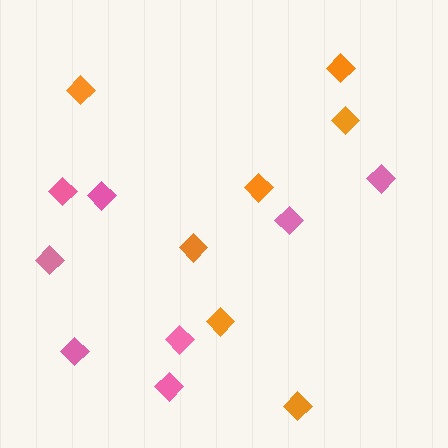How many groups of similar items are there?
There are 2 groups: one group of pink diamonds (8) and one group of orange diamonds (7).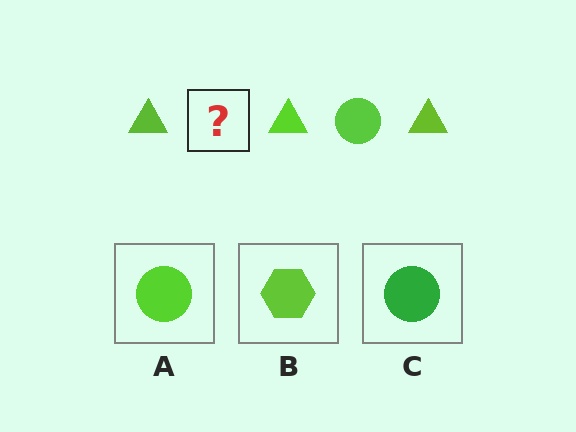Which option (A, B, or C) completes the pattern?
A.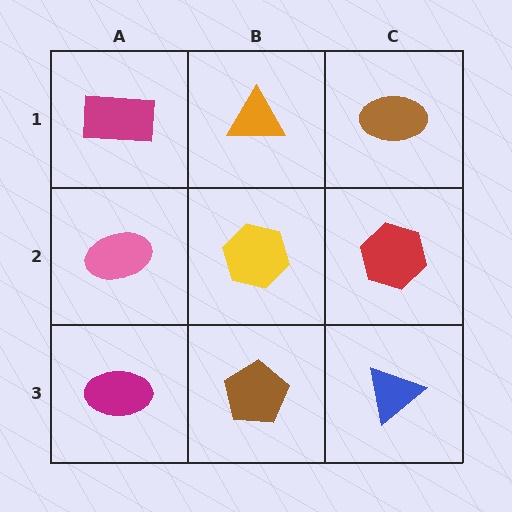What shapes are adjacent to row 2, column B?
An orange triangle (row 1, column B), a brown pentagon (row 3, column B), a pink ellipse (row 2, column A), a red hexagon (row 2, column C).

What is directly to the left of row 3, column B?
A magenta ellipse.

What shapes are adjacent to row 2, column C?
A brown ellipse (row 1, column C), a blue triangle (row 3, column C), a yellow hexagon (row 2, column B).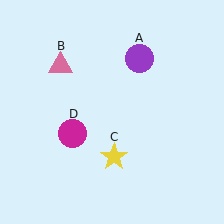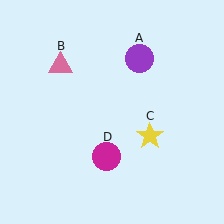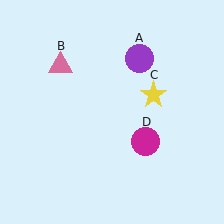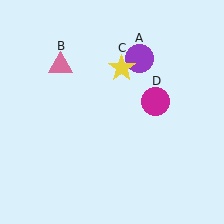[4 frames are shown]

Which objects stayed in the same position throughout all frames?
Purple circle (object A) and pink triangle (object B) remained stationary.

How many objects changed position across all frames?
2 objects changed position: yellow star (object C), magenta circle (object D).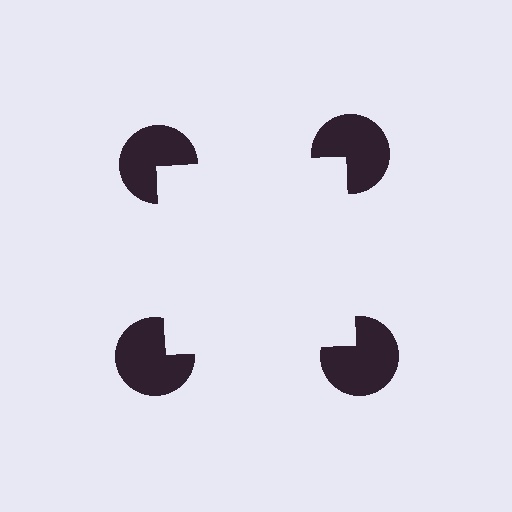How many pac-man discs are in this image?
There are 4 — one at each vertex of the illusory square.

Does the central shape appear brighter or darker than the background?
It typically appears slightly brighter than the background, even though no actual brightness change is drawn.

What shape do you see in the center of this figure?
An illusory square — its edges are inferred from the aligned wedge cuts in the pac-man discs, not physically drawn.